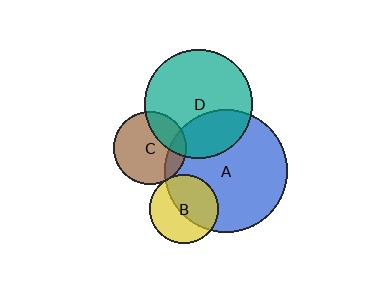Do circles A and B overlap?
Yes.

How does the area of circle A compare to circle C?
Approximately 2.8 times.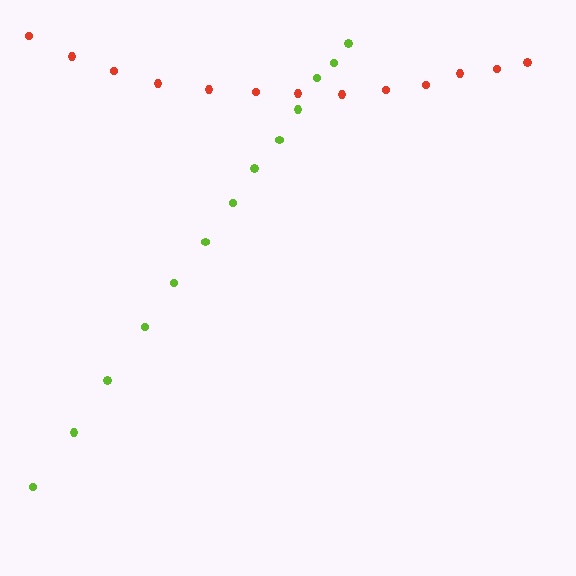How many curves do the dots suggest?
There are 2 distinct paths.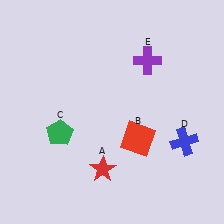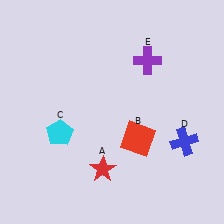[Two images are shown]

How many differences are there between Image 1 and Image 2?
There is 1 difference between the two images.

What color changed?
The pentagon (C) changed from green in Image 1 to cyan in Image 2.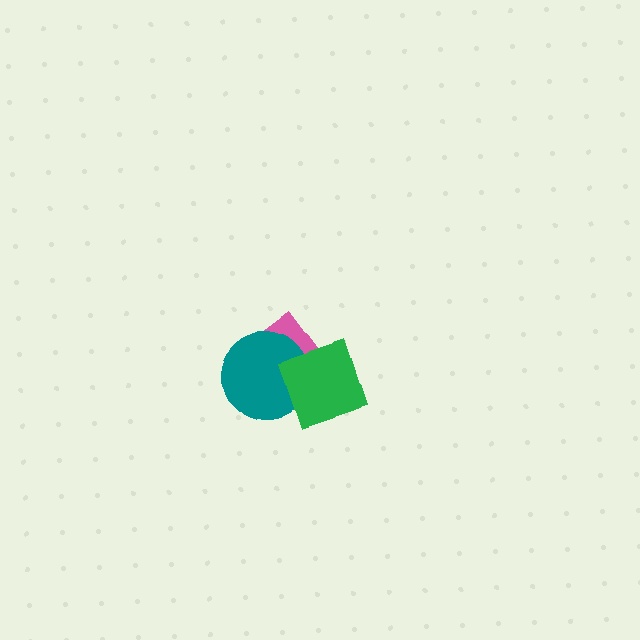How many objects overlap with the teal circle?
2 objects overlap with the teal circle.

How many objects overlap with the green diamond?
2 objects overlap with the green diamond.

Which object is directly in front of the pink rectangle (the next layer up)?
The teal circle is directly in front of the pink rectangle.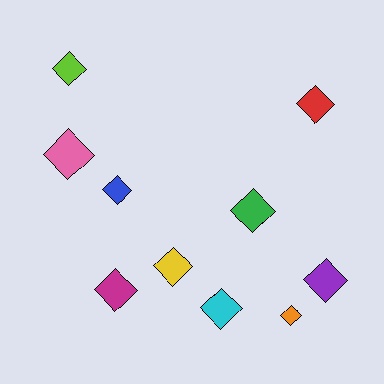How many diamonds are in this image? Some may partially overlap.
There are 10 diamonds.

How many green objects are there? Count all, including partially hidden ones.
There is 1 green object.